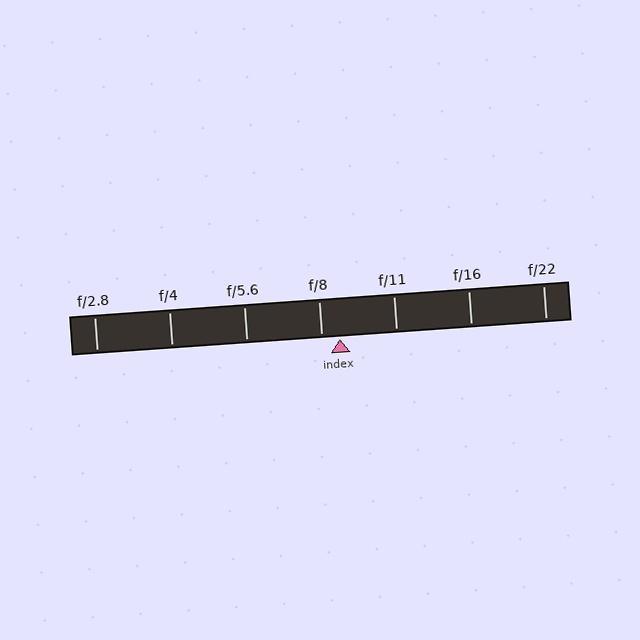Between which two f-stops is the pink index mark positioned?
The index mark is between f/8 and f/11.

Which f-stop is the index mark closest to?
The index mark is closest to f/8.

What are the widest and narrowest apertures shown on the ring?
The widest aperture shown is f/2.8 and the narrowest is f/22.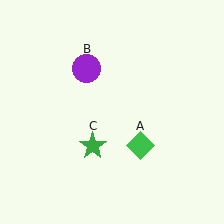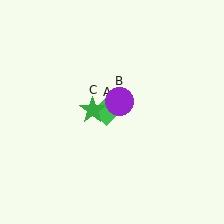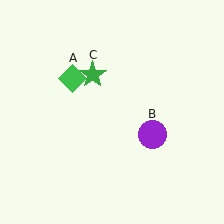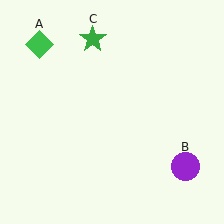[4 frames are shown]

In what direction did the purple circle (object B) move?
The purple circle (object B) moved down and to the right.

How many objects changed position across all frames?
3 objects changed position: green diamond (object A), purple circle (object B), green star (object C).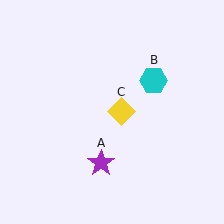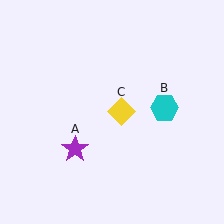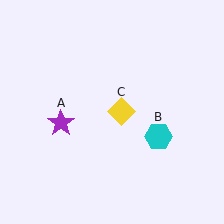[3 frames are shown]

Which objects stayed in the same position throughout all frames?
Yellow diamond (object C) remained stationary.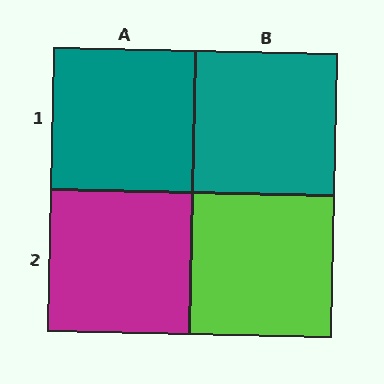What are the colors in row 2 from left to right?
Magenta, lime.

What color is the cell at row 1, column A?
Teal.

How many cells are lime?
1 cell is lime.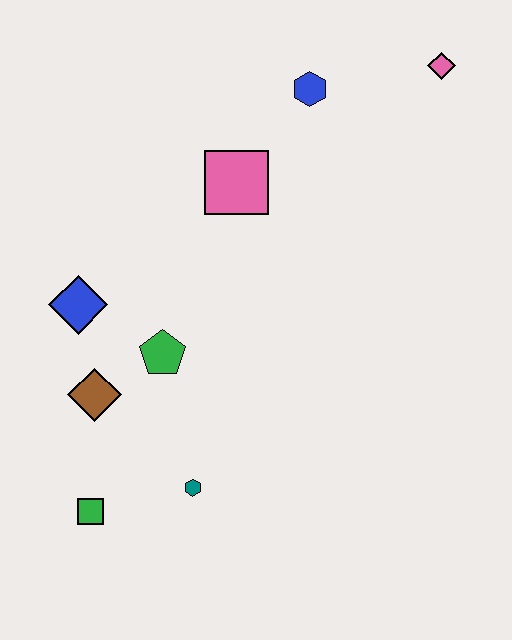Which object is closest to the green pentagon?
The brown diamond is closest to the green pentagon.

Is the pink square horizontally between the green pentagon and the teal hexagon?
No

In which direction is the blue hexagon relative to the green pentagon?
The blue hexagon is above the green pentagon.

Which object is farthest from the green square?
The pink diamond is farthest from the green square.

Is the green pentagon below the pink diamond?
Yes